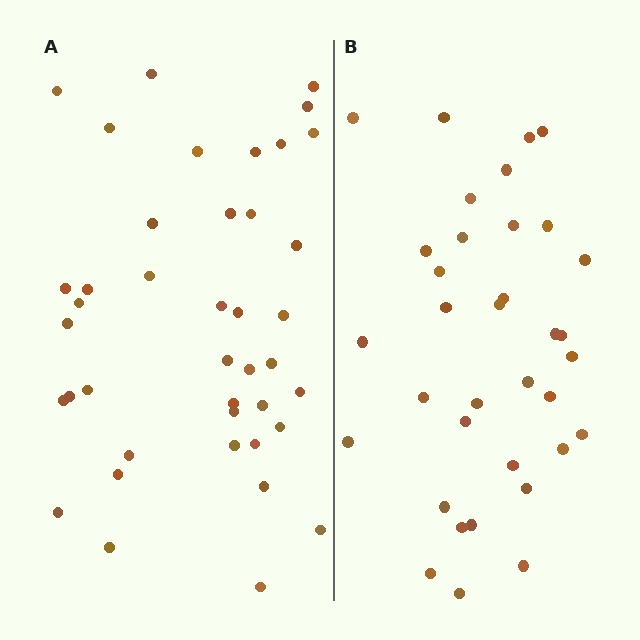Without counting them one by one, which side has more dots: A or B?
Region A (the left region) has more dots.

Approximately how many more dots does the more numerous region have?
Region A has about 6 more dots than region B.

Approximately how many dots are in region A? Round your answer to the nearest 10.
About 40 dots. (The exact count is 41, which rounds to 40.)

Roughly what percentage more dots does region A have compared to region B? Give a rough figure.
About 15% more.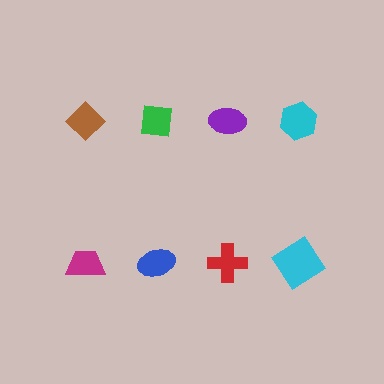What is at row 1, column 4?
A cyan hexagon.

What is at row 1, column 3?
A purple ellipse.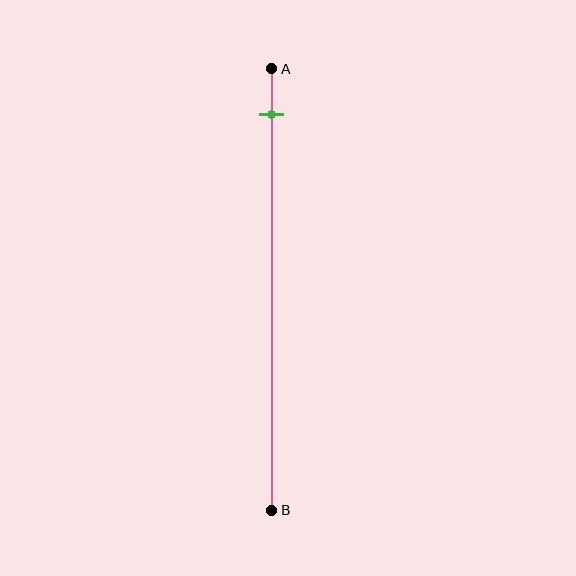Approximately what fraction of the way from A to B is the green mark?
The green mark is approximately 10% of the way from A to B.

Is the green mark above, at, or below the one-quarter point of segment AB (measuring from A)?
The green mark is above the one-quarter point of segment AB.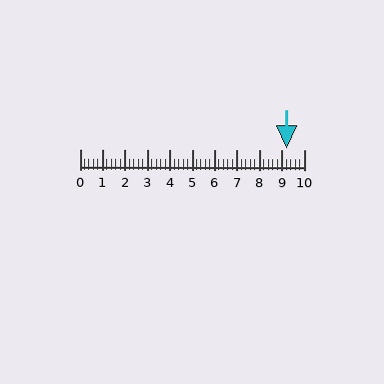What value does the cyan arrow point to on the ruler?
The cyan arrow points to approximately 9.2.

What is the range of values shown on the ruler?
The ruler shows values from 0 to 10.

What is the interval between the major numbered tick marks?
The major tick marks are spaced 1 units apart.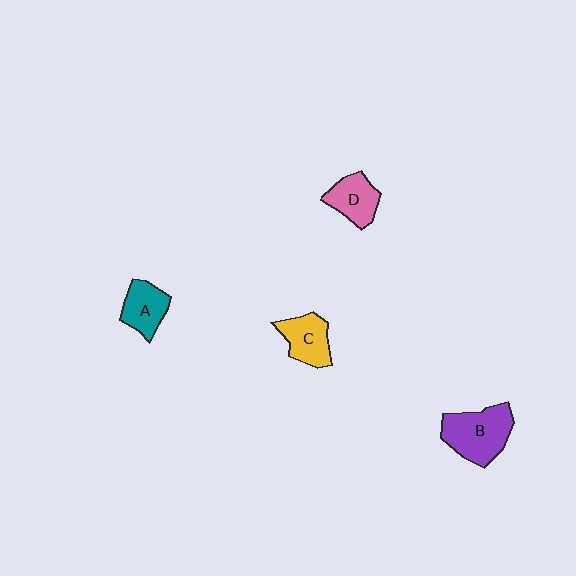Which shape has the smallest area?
Shape A (teal).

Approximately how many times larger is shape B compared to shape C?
Approximately 1.5 times.